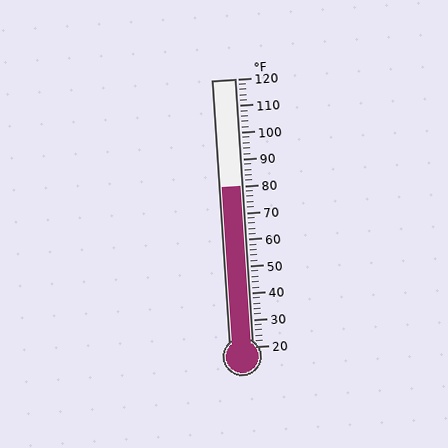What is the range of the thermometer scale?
The thermometer scale ranges from 20°F to 120°F.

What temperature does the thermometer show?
The thermometer shows approximately 80°F.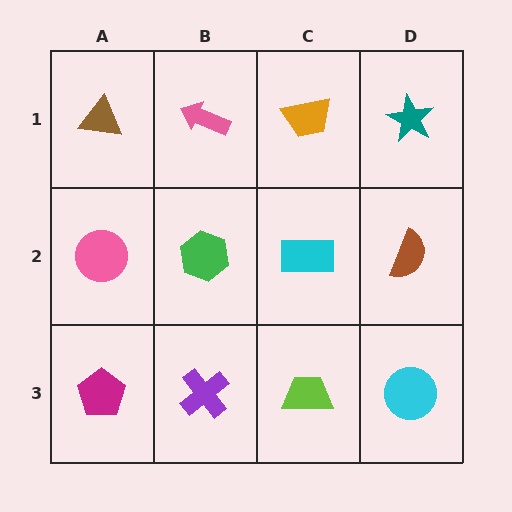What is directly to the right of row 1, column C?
A teal star.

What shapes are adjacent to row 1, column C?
A cyan rectangle (row 2, column C), a pink arrow (row 1, column B), a teal star (row 1, column D).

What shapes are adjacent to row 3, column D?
A brown semicircle (row 2, column D), a lime trapezoid (row 3, column C).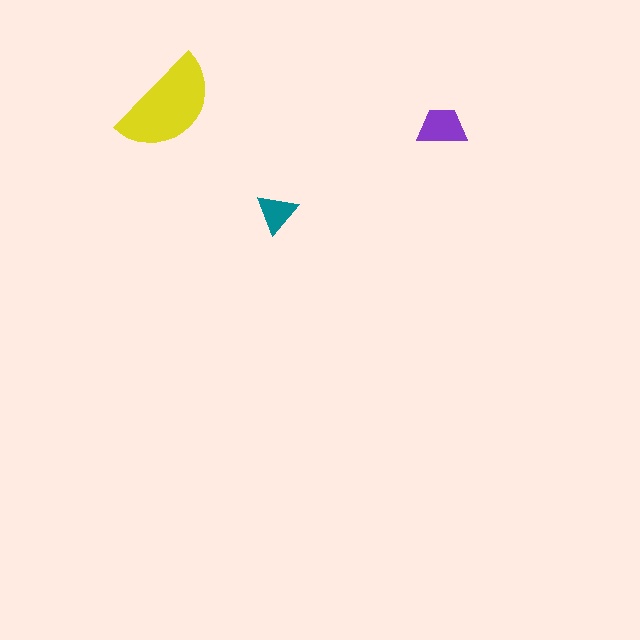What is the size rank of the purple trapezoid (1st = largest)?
2nd.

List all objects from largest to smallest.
The yellow semicircle, the purple trapezoid, the teal triangle.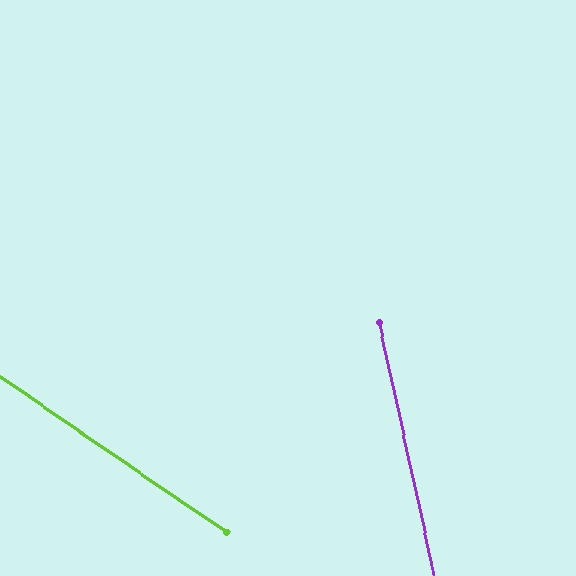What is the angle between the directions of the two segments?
Approximately 43 degrees.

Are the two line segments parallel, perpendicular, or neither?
Neither parallel nor perpendicular — they differ by about 43°.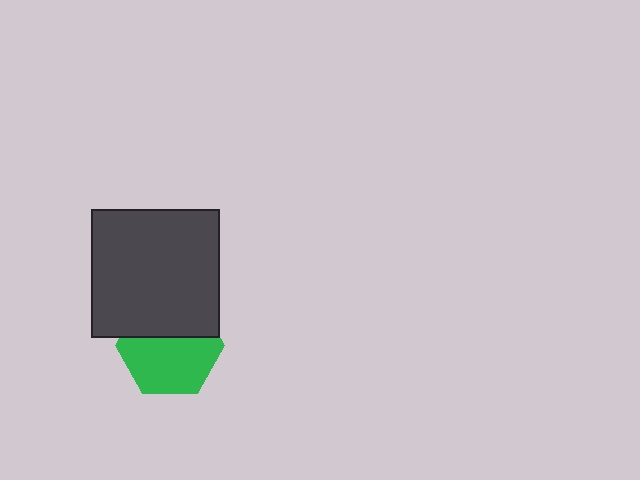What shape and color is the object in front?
The object in front is a dark gray square.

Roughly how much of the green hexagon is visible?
About half of it is visible (roughly 61%).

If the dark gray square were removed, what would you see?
You would see the complete green hexagon.